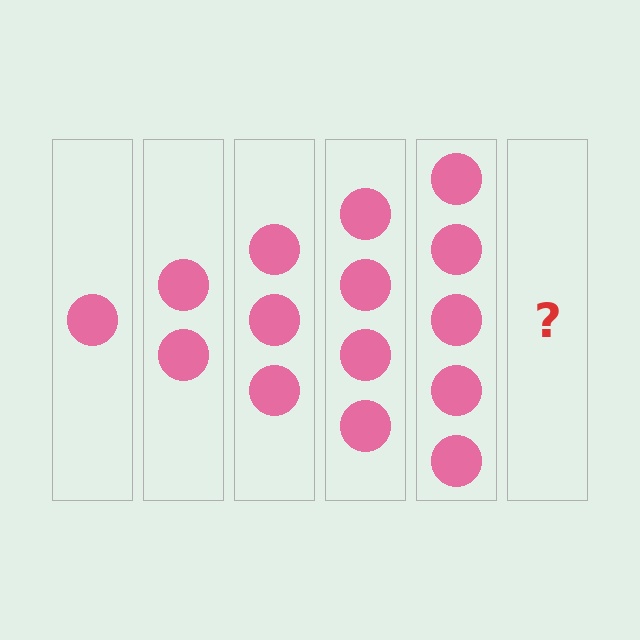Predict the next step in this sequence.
The next step is 6 circles.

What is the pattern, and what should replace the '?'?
The pattern is that each step adds one more circle. The '?' should be 6 circles.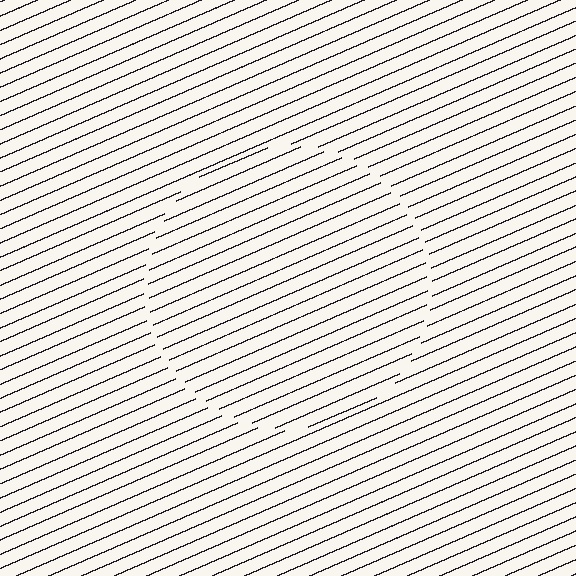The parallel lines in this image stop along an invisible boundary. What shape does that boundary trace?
An illusory circle. The interior of the shape contains the same grating, shifted by half a period — the contour is defined by the phase discontinuity where line-ends from the inner and outer gratings abut.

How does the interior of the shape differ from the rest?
The interior of the shape contains the same grating, shifted by half a period — the contour is defined by the phase discontinuity where line-ends from the inner and outer gratings abut.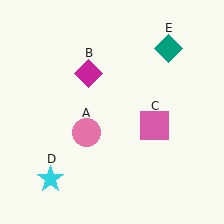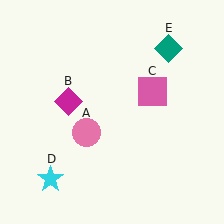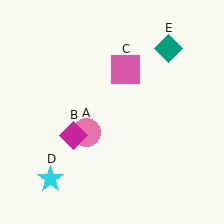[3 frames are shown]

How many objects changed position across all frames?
2 objects changed position: magenta diamond (object B), pink square (object C).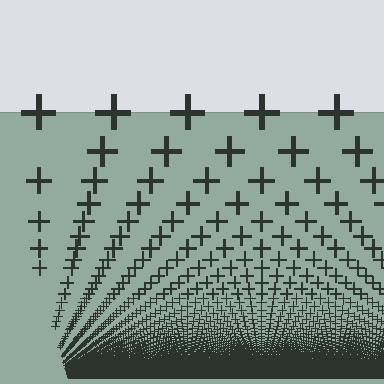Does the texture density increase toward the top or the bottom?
Density increases toward the bottom.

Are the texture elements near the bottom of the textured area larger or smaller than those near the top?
Smaller. The gradient is inverted — elements near the bottom are smaller and denser.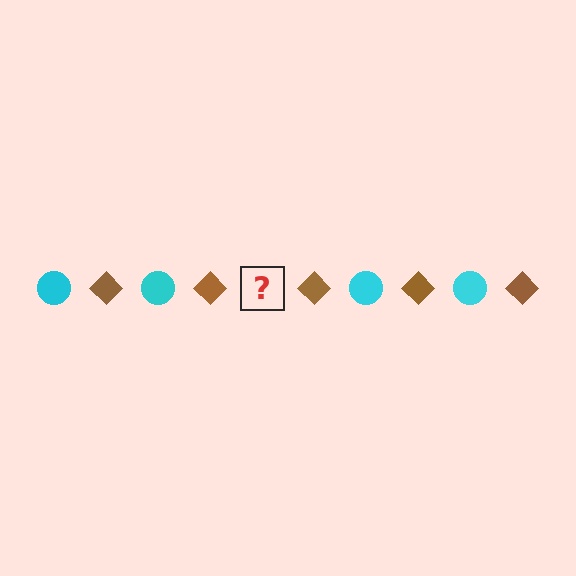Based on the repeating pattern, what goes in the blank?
The blank should be a cyan circle.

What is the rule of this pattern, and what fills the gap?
The rule is that the pattern alternates between cyan circle and brown diamond. The gap should be filled with a cyan circle.